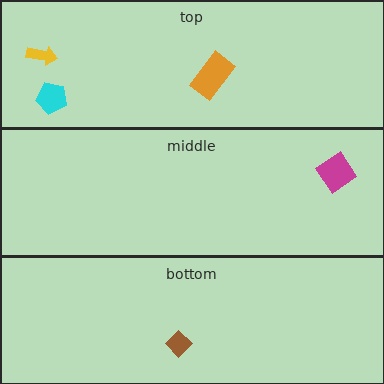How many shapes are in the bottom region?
1.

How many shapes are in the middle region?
1.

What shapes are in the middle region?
The magenta diamond.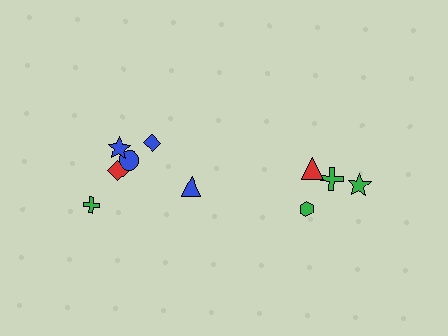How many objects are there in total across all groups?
There are 10 objects.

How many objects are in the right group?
There are 4 objects.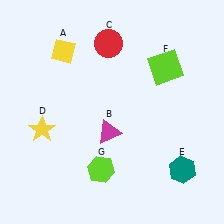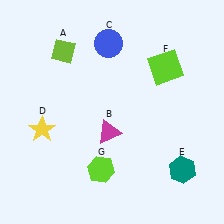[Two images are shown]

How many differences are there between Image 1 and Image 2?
There are 2 differences between the two images.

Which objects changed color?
A changed from yellow to lime. C changed from red to blue.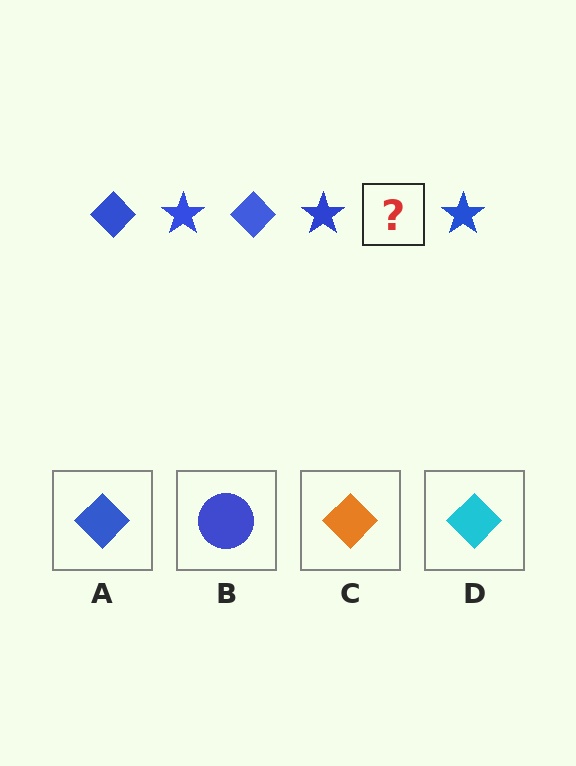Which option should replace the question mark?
Option A.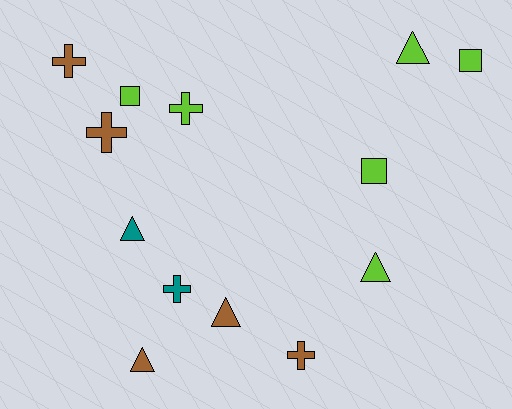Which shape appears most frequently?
Triangle, with 5 objects.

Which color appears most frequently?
Lime, with 6 objects.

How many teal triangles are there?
There is 1 teal triangle.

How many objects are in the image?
There are 13 objects.